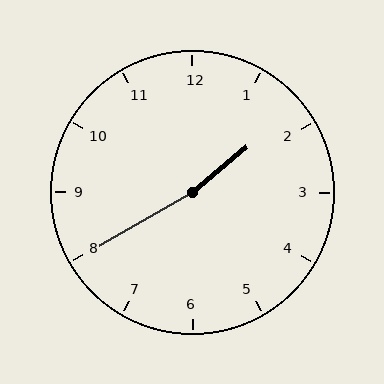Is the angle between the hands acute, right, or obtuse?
It is obtuse.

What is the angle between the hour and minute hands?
Approximately 170 degrees.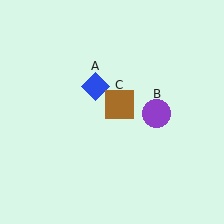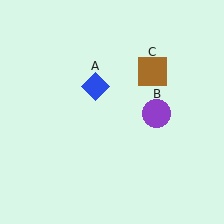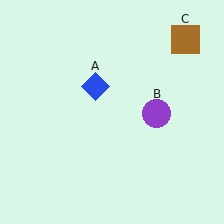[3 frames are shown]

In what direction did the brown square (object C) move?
The brown square (object C) moved up and to the right.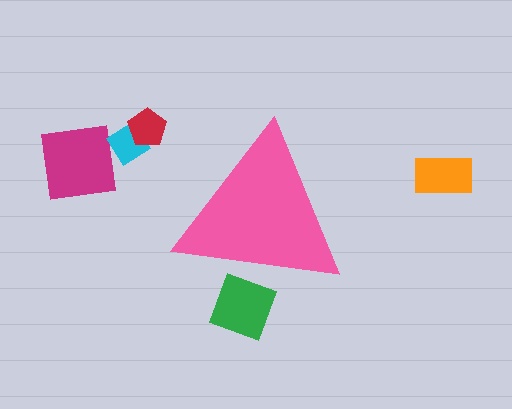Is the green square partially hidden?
Yes, the green square is partially hidden behind the pink triangle.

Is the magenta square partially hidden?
No, the magenta square is fully visible.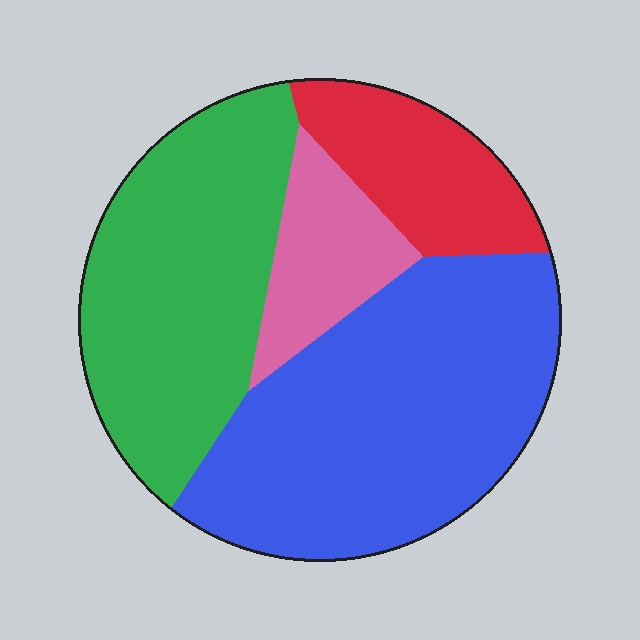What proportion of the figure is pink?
Pink takes up less than a quarter of the figure.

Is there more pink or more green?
Green.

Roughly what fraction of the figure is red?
Red takes up about one eighth (1/8) of the figure.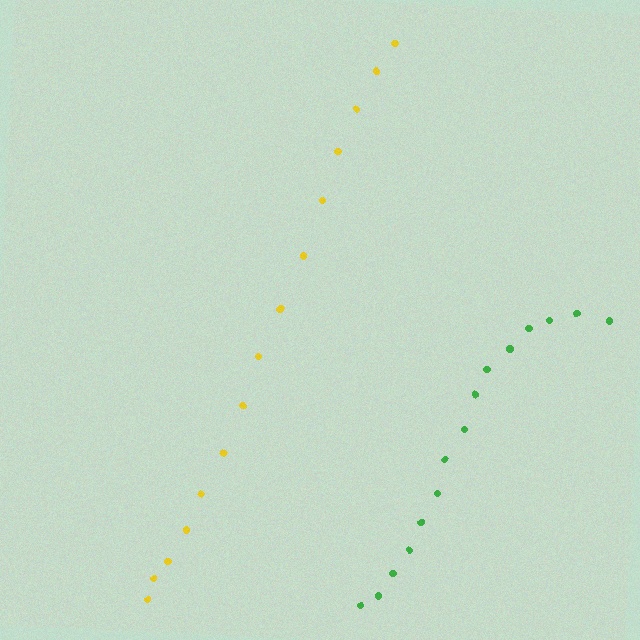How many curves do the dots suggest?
There are 2 distinct paths.